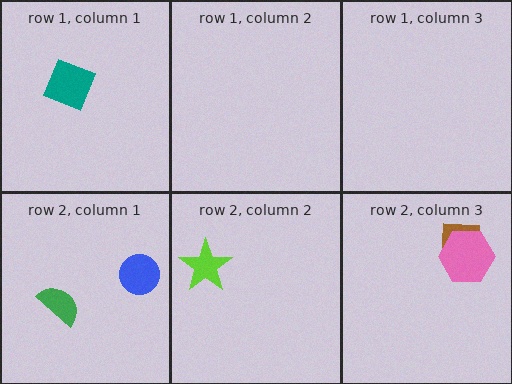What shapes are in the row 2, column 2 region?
The lime star.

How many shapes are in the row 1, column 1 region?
1.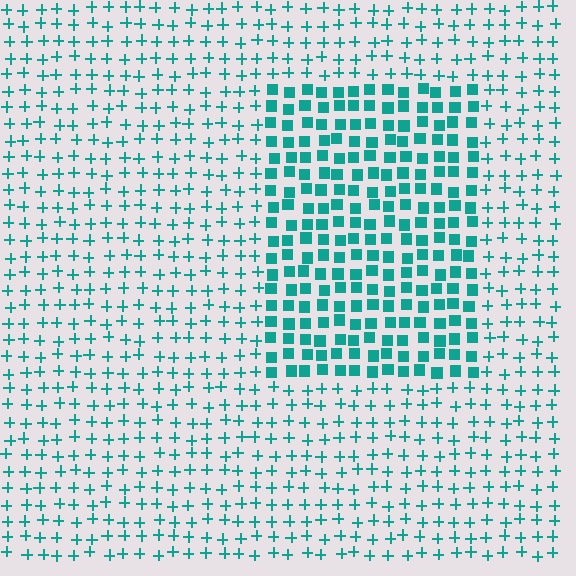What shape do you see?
I see a rectangle.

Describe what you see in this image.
The image is filled with small teal elements arranged in a uniform grid. A rectangle-shaped region contains squares, while the surrounding area contains plus signs. The boundary is defined purely by the change in element shape.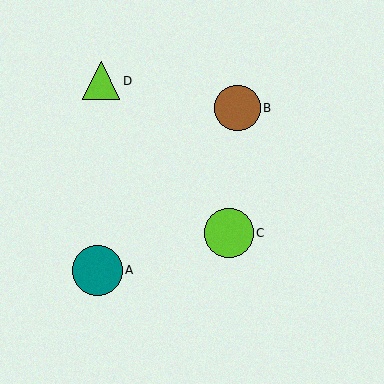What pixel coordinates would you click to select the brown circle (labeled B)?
Click at (238, 108) to select the brown circle B.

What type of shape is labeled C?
Shape C is a lime circle.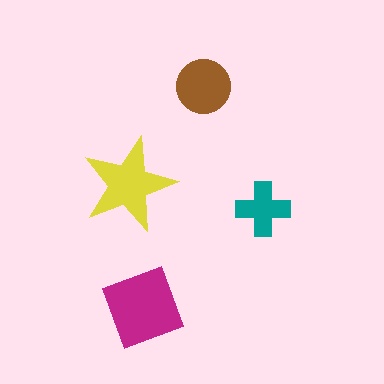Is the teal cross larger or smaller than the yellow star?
Smaller.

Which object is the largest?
The magenta diamond.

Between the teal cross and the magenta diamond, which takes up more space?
The magenta diamond.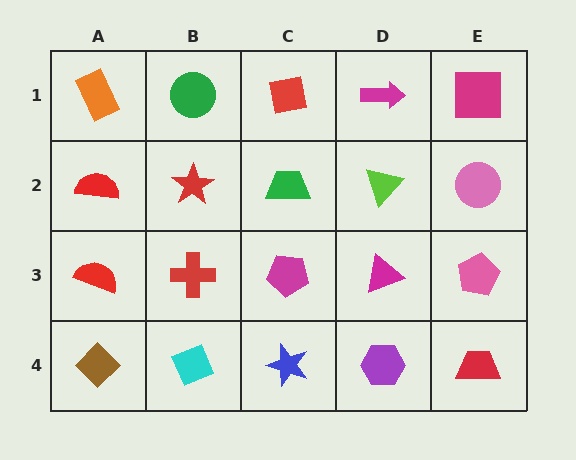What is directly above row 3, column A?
A red semicircle.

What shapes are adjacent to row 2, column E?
A magenta square (row 1, column E), a pink pentagon (row 3, column E), a lime triangle (row 2, column D).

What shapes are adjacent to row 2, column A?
An orange rectangle (row 1, column A), a red semicircle (row 3, column A), a red star (row 2, column B).